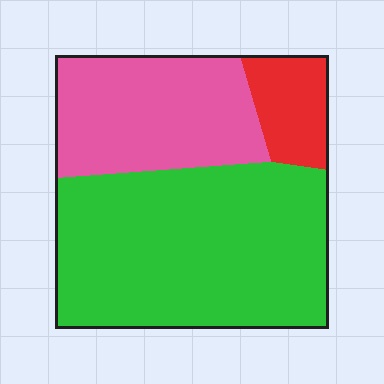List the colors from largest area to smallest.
From largest to smallest: green, pink, red.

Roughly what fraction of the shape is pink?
Pink covers roughly 30% of the shape.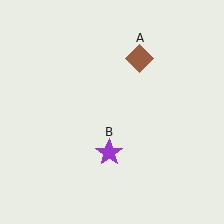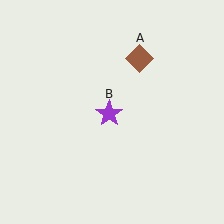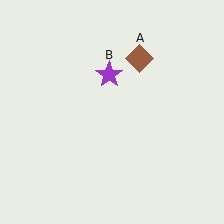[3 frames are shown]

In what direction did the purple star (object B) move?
The purple star (object B) moved up.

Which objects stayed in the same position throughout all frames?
Brown diamond (object A) remained stationary.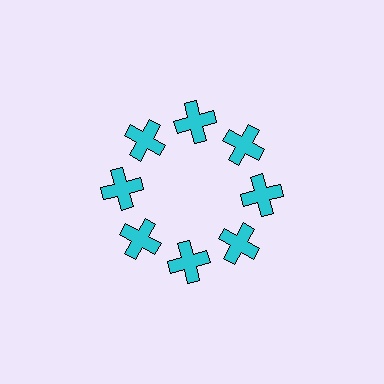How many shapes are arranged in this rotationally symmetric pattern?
There are 8 shapes, arranged in 8 groups of 1.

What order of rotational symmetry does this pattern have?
This pattern has 8-fold rotational symmetry.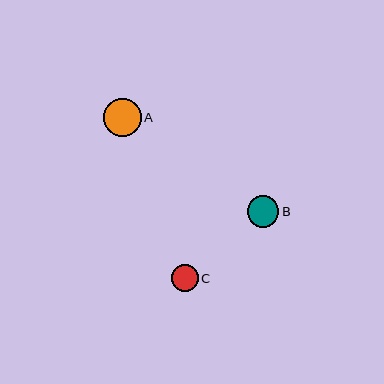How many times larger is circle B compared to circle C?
Circle B is approximately 1.2 times the size of circle C.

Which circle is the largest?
Circle A is the largest with a size of approximately 38 pixels.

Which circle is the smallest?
Circle C is the smallest with a size of approximately 27 pixels.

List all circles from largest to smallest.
From largest to smallest: A, B, C.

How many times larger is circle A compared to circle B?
Circle A is approximately 1.2 times the size of circle B.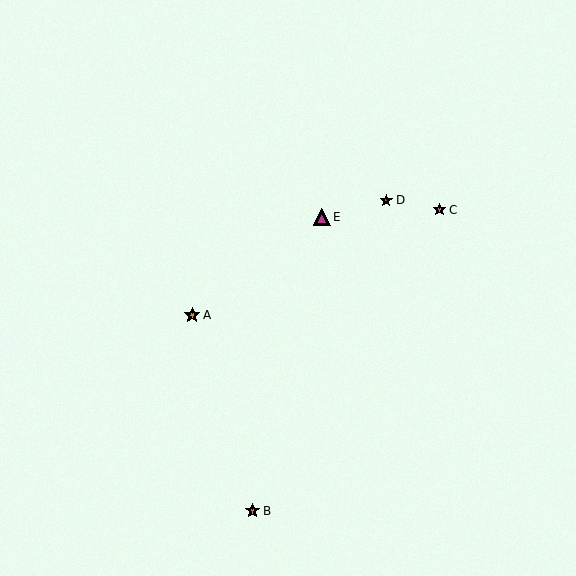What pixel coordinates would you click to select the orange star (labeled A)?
Click at (192, 315) to select the orange star A.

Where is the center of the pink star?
The center of the pink star is at (440, 210).